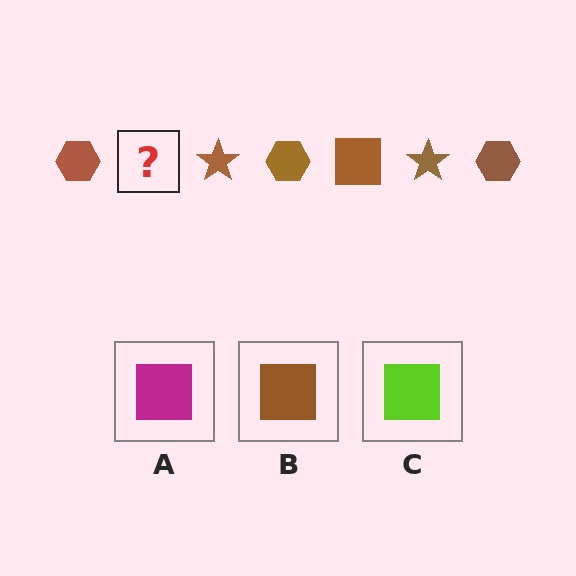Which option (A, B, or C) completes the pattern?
B.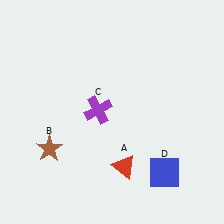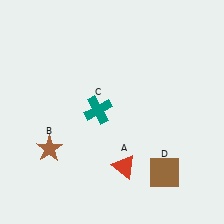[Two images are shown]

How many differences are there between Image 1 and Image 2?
There are 2 differences between the two images.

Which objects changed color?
C changed from purple to teal. D changed from blue to brown.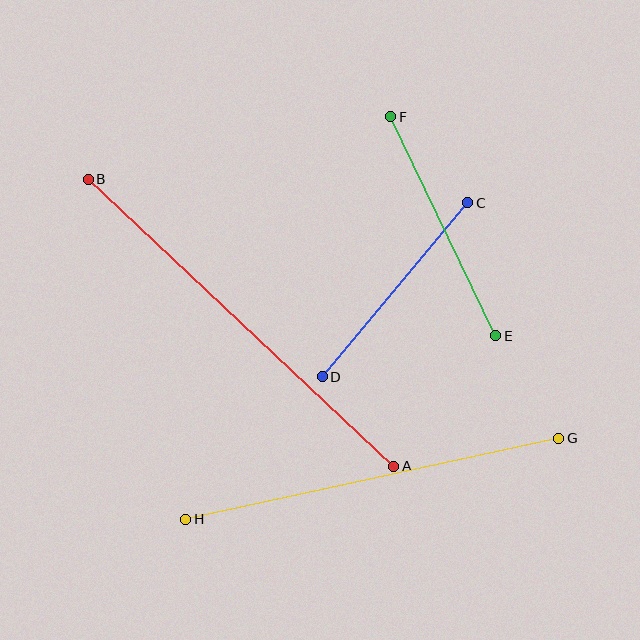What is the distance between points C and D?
The distance is approximately 227 pixels.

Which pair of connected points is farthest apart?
Points A and B are farthest apart.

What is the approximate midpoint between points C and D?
The midpoint is at approximately (395, 290) pixels.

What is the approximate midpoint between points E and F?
The midpoint is at approximately (443, 226) pixels.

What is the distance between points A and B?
The distance is approximately 419 pixels.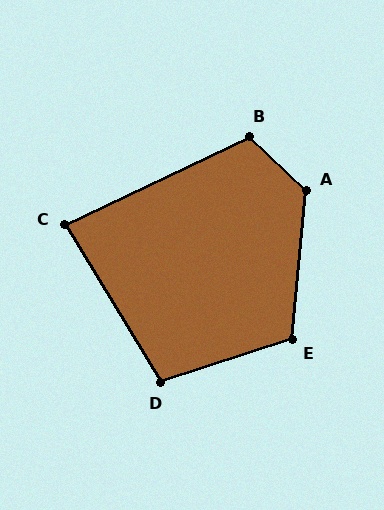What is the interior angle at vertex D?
Approximately 103 degrees (obtuse).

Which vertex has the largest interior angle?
A, at approximately 128 degrees.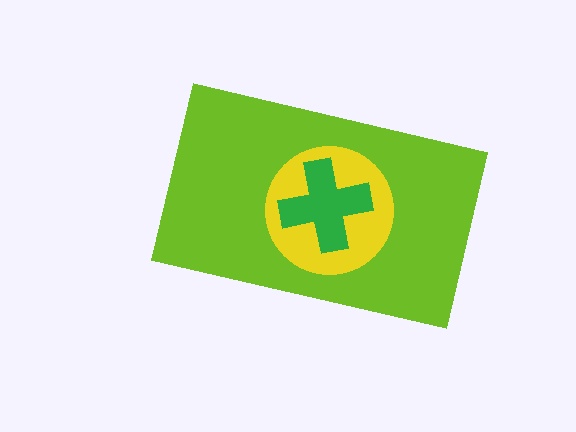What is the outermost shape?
The lime rectangle.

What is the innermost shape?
The green cross.